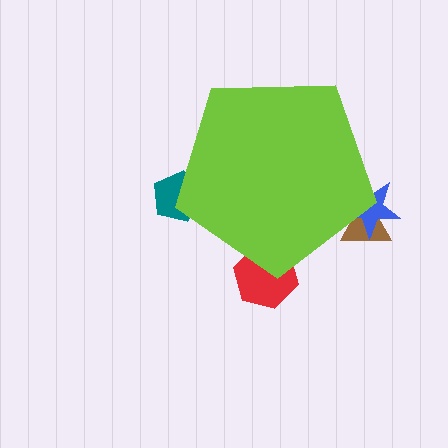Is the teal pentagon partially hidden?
Yes, the teal pentagon is partially hidden behind the lime pentagon.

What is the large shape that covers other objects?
A lime pentagon.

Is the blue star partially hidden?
Yes, the blue star is partially hidden behind the lime pentagon.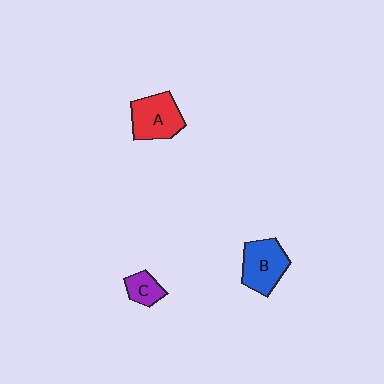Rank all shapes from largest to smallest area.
From largest to smallest: A (red), B (blue), C (purple).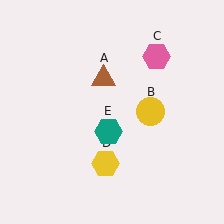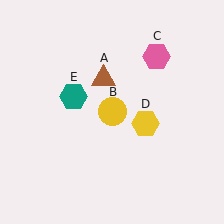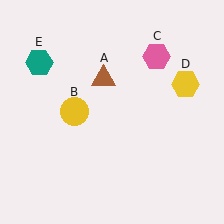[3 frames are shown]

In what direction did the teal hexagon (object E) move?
The teal hexagon (object E) moved up and to the left.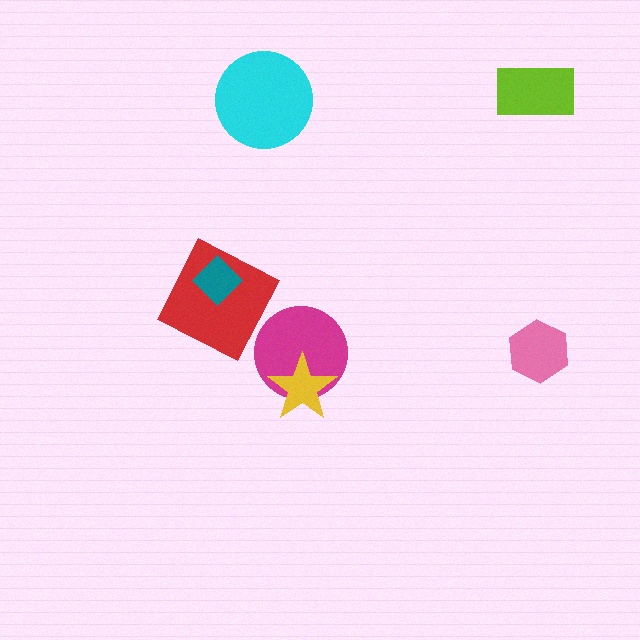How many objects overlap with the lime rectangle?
0 objects overlap with the lime rectangle.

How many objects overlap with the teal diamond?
1 object overlaps with the teal diamond.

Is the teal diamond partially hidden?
No, no other shape covers it.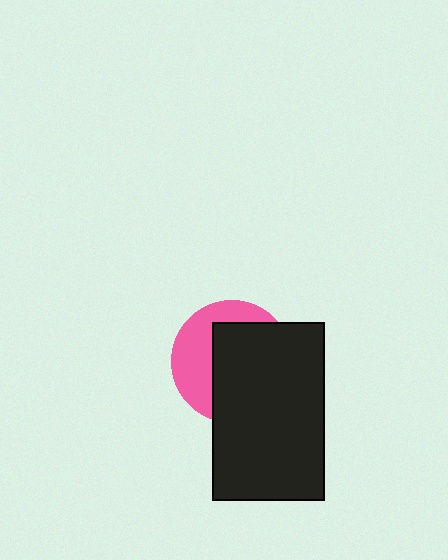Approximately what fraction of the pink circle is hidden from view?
Roughly 62% of the pink circle is hidden behind the black rectangle.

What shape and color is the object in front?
The object in front is a black rectangle.